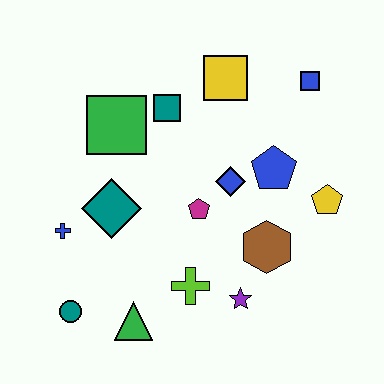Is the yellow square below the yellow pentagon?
No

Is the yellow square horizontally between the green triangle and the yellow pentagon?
Yes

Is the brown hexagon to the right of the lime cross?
Yes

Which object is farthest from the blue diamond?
The teal circle is farthest from the blue diamond.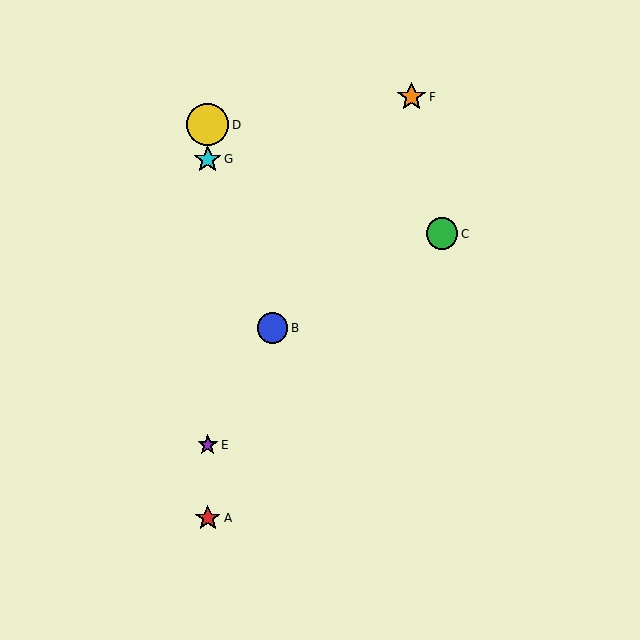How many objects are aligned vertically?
4 objects (A, D, E, G) are aligned vertically.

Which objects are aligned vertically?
Objects A, D, E, G are aligned vertically.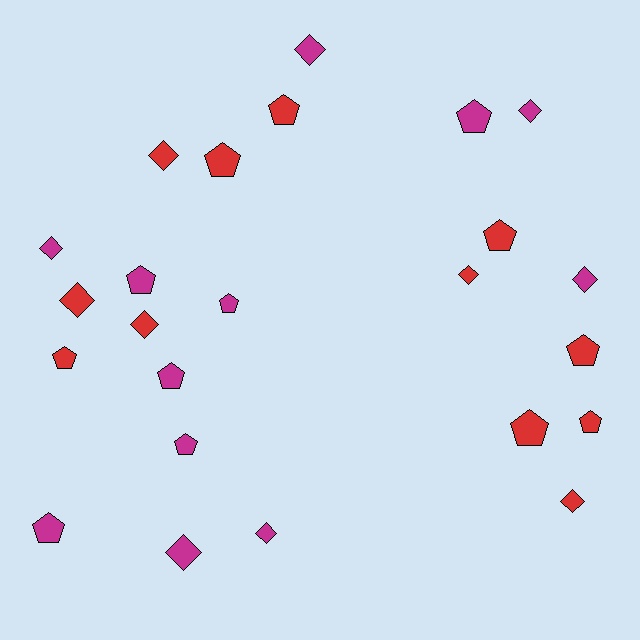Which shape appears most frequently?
Pentagon, with 13 objects.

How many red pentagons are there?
There are 7 red pentagons.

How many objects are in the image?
There are 24 objects.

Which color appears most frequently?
Red, with 12 objects.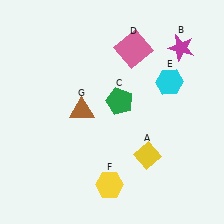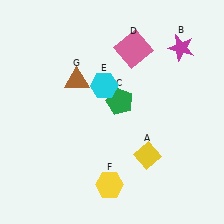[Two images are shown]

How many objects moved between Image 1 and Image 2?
2 objects moved between the two images.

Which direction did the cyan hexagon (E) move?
The cyan hexagon (E) moved left.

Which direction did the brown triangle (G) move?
The brown triangle (G) moved up.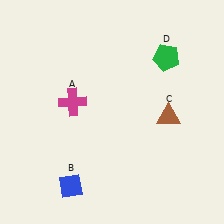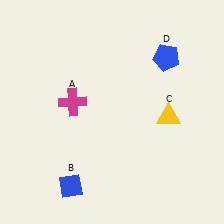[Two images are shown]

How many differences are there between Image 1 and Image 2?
There are 2 differences between the two images.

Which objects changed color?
C changed from brown to yellow. D changed from green to blue.